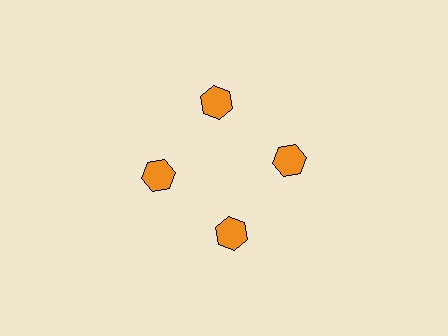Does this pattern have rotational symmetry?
Yes, this pattern has 4-fold rotational symmetry. It looks the same after rotating 90 degrees around the center.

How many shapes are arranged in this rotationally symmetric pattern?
There are 4 shapes, arranged in 4 groups of 1.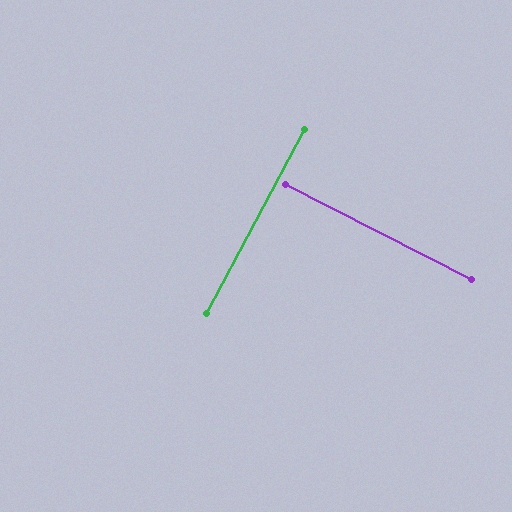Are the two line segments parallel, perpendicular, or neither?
Perpendicular — they meet at approximately 89°.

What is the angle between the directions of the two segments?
Approximately 89 degrees.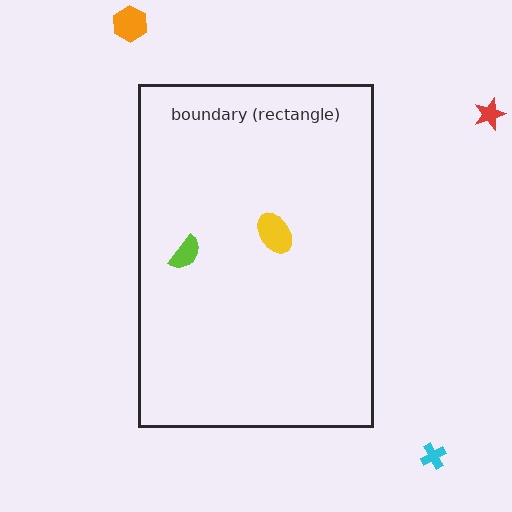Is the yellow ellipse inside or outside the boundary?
Inside.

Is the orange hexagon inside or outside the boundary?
Outside.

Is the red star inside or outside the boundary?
Outside.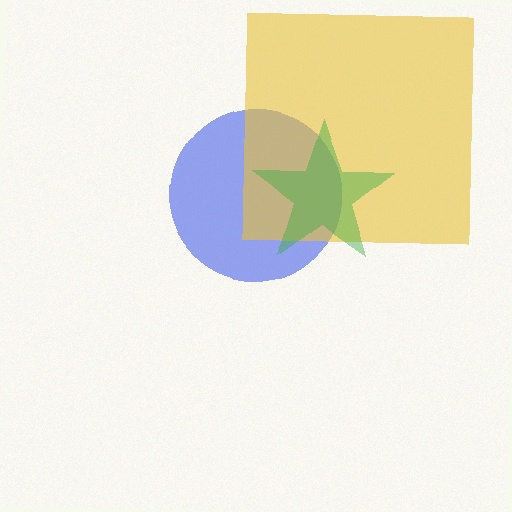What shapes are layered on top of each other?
The layered shapes are: a blue circle, a yellow square, a green star.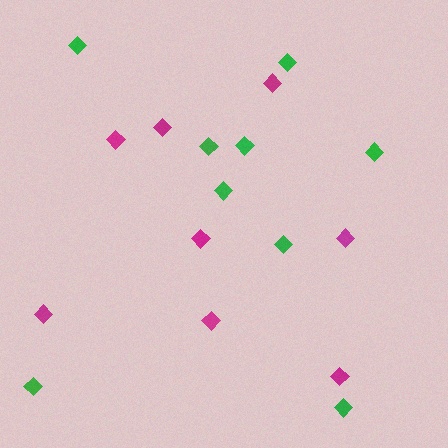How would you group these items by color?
There are 2 groups: one group of magenta diamonds (8) and one group of green diamonds (9).